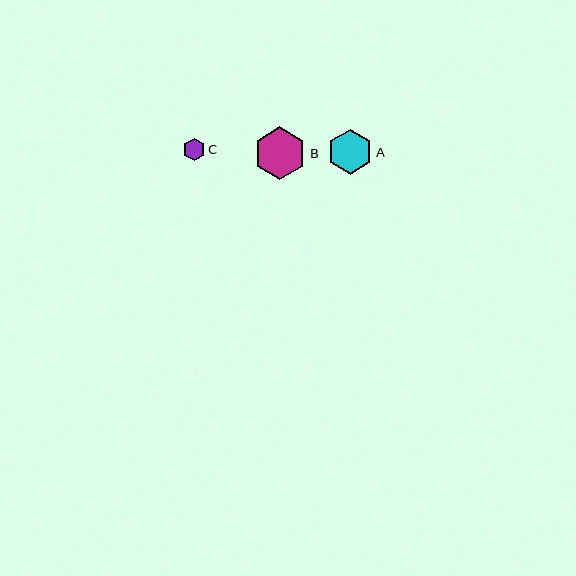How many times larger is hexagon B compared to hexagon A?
Hexagon B is approximately 1.2 times the size of hexagon A.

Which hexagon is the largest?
Hexagon B is the largest with a size of approximately 53 pixels.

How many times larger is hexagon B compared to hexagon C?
Hexagon B is approximately 2.4 times the size of hexagon C.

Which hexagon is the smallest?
Hexagon C is the smallest with a size of approximately 22 pixels.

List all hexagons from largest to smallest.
From largest to smallest: B, A, C.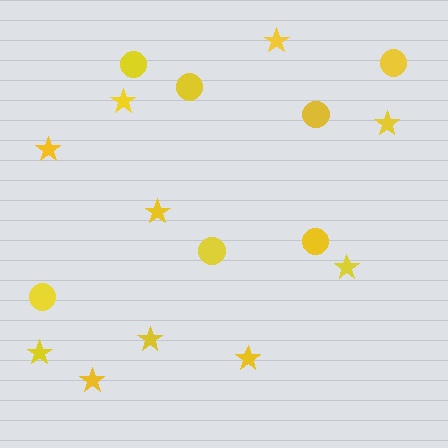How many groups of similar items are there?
There are 2 groups: one group of stars (10) and one group of circles (7).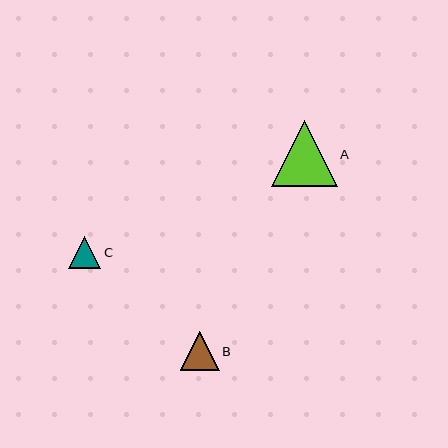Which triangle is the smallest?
Triangle C is the smallest with a size of approximately 32 pixels.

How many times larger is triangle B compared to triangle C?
Triangle B is approximately 1.2 times the size of triangle C.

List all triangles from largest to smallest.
From largest to smallest: A, B, C.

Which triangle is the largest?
Triangle A is the largest with a size of approximately 66 pixels.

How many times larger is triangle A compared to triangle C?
Triangle A is approximately 2.0 times the size of triangle C.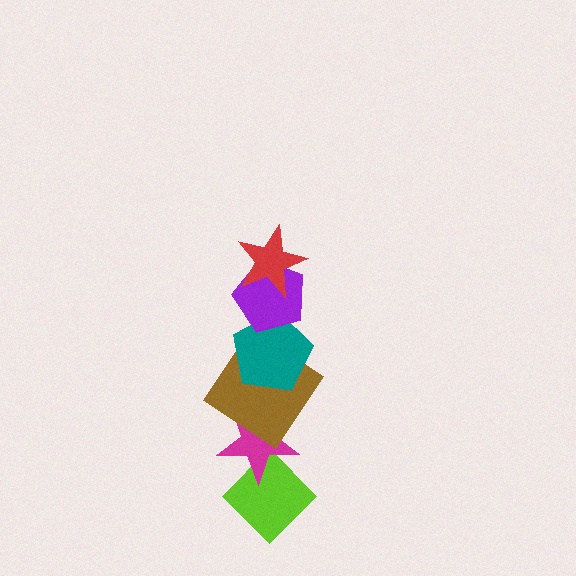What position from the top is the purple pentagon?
The purple pentagon is 2nd from the top.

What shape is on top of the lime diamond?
The magenta star is on top of the lime diamond.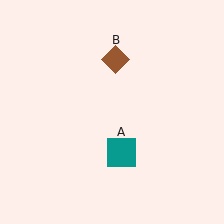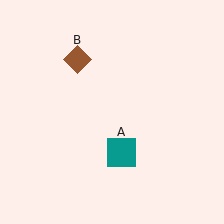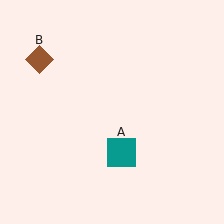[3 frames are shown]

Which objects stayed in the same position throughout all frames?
Teal square (object A) remained stationary.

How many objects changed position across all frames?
1 object changed position: brown diamond (object B).